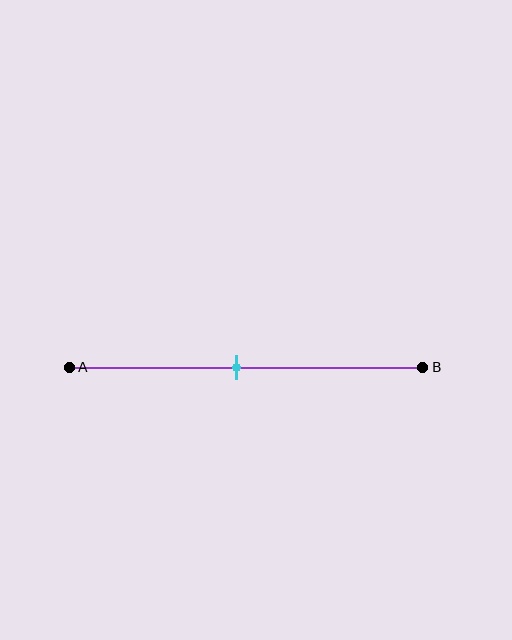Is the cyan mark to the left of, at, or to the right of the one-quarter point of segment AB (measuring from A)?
The cyan mark is to the right of the one-quarter point of segment AB.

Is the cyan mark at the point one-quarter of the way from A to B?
No, the mark is at about 45% from A, not at the 25% one-quarter point.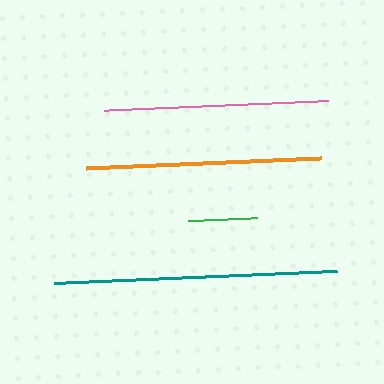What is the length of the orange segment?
The orange segment is approximately 235 pixels long.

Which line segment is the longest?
The teal line is the longest at approximately 284 pixels.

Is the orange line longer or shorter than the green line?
The orange line is longer than the green line.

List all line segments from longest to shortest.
From longest to shortest: teal, orange, pink, green.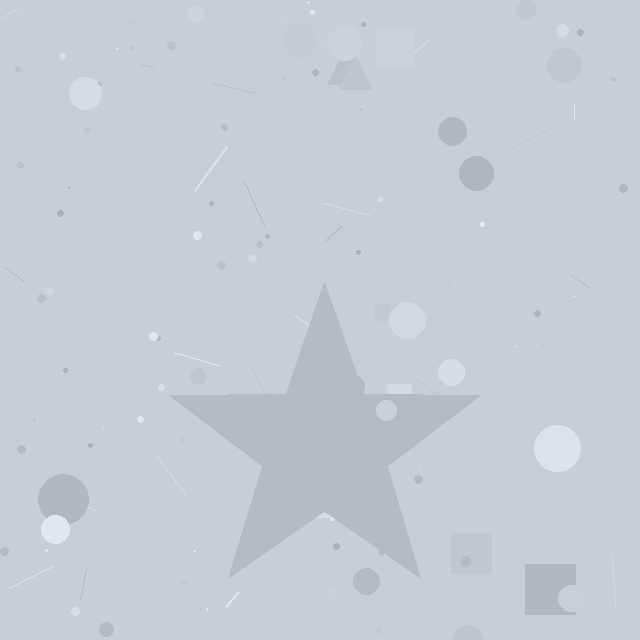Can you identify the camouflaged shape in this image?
The camouflaged shape is a star.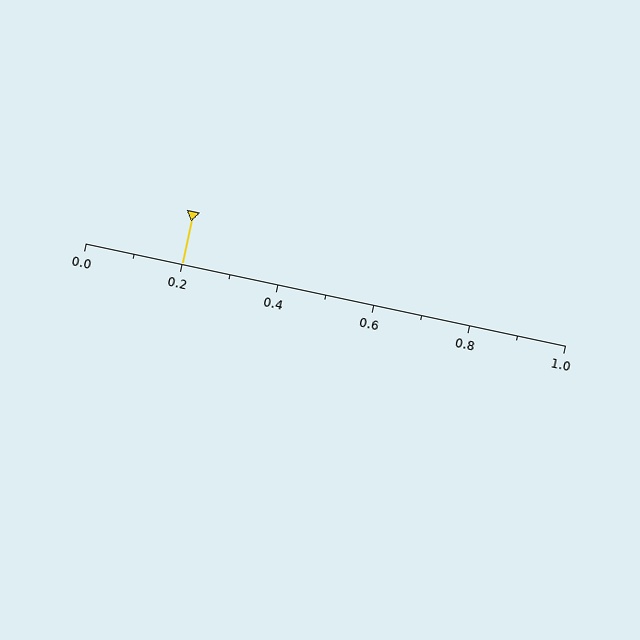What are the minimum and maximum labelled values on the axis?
The axis runs from 0.0 to 1.0.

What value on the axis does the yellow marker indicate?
The marker indicates approximately 0.2.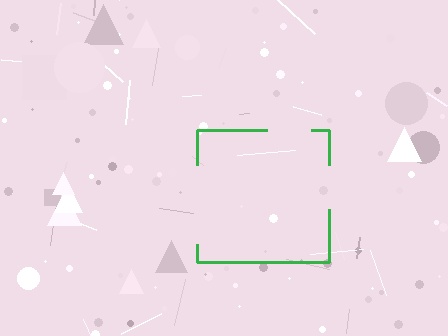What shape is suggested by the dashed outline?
The dashed outline suggests a square.